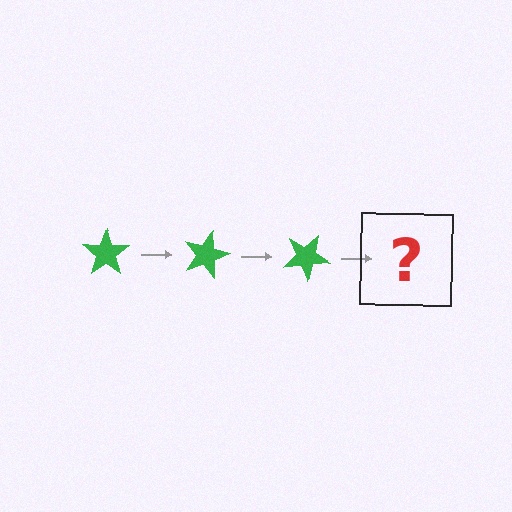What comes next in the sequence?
The next element should be a green star rotated 45 degrees.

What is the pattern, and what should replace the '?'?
The pattern is that the star rotates 15 degrees each step. The '?' should be a green star rotated 45 degrees.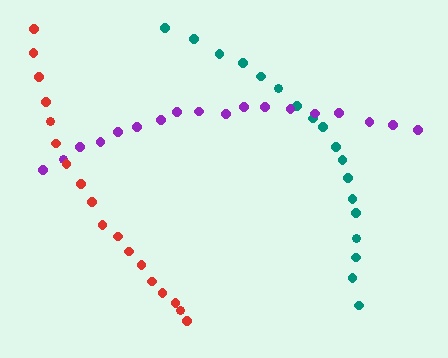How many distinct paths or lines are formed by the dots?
There are 3 distinct paths.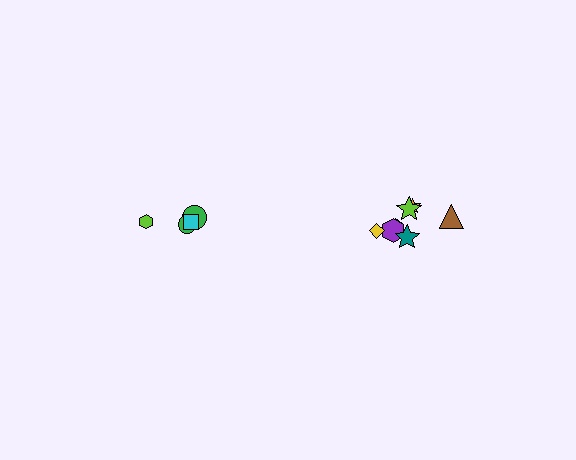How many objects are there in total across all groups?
There are 12 objects.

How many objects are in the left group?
There are 4 objects.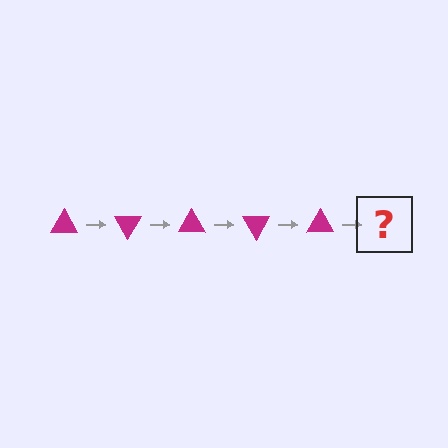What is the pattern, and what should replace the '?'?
The pattern is that the triangle rotates 60 degrees each step. The '?' should be a magenta triangle rotated 300 degrees.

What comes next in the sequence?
The next element should be a magenta triangle rotated 300 degrees.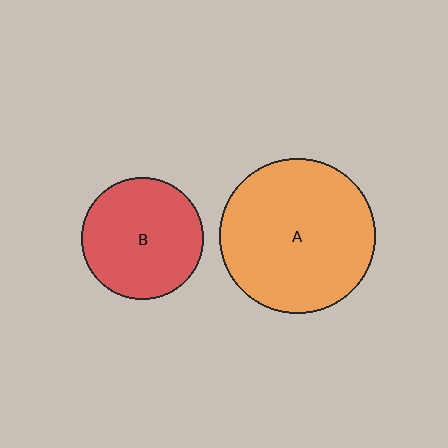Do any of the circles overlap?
No, none of the circles overlap.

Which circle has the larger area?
Circle A (orange).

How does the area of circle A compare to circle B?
Approximately 1.6 times.